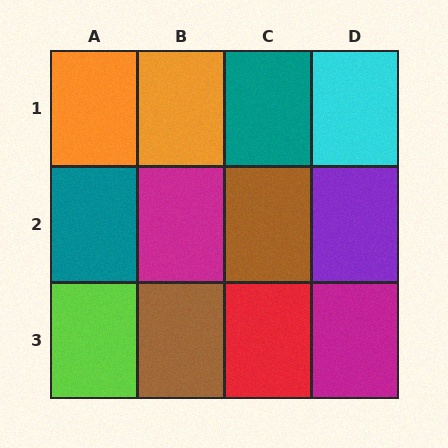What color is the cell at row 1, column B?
Orange.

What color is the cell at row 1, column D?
Cyan.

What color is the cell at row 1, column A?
Orange.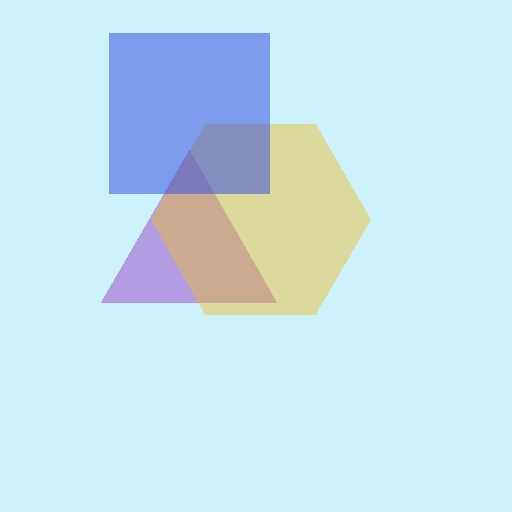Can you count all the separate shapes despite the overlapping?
Yes, there are 3 separate shapes.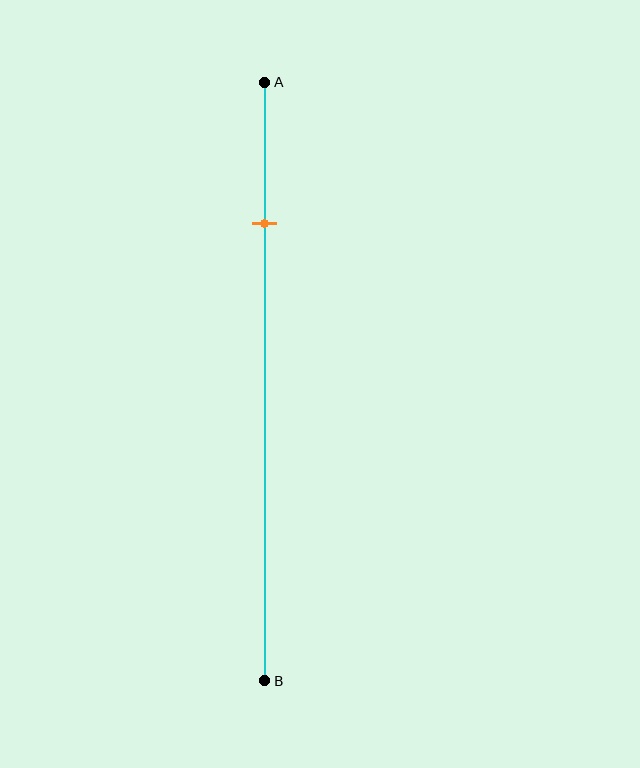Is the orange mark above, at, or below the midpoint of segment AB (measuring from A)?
The orange mark is above the midpoint of segment AB.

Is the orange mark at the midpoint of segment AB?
No, the mark is at about 25% from A, not at the 50% midpoint.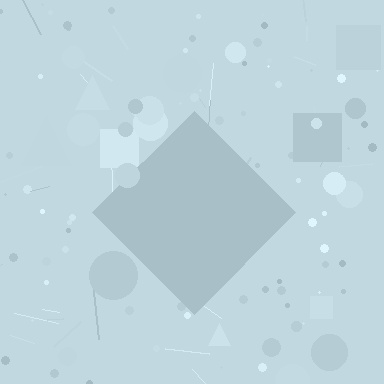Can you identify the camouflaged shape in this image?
The camouflaged shape is a diamond.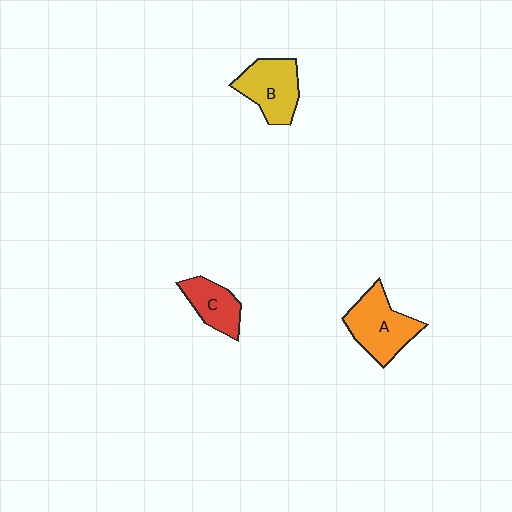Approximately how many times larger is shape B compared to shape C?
Approximately 1.3 times.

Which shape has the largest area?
Shape A (orange).